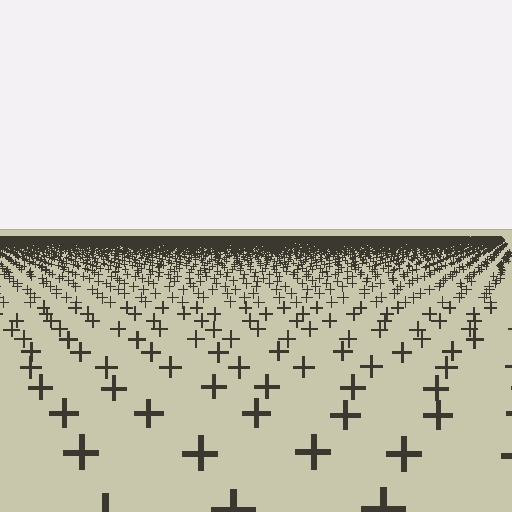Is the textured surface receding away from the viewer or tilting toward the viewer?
The surface is receding away from the viewer. Texture elements get smaller and denser toward the top.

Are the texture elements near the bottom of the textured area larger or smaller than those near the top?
Larger. Near the bottom, elements are closer to the viewer and appear at a bigger on-screen size.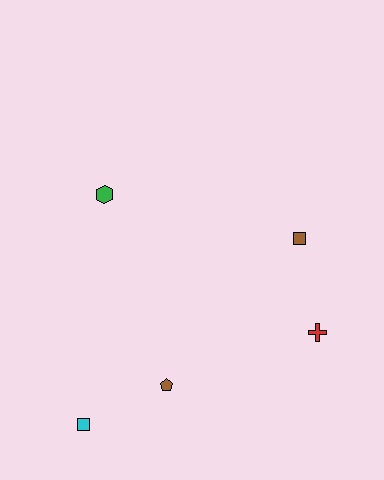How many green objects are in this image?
There is 1 green object.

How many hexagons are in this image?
There is 1 hexagon.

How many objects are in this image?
There are 5 objects.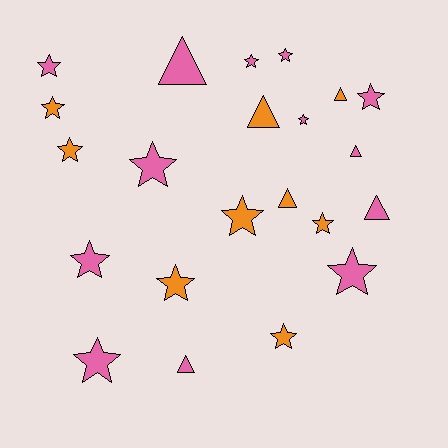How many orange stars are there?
There are 6 orange stars.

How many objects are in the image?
There are 22 objects.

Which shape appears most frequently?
Star, with 15 objects.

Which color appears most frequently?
Pink, with 13 objects.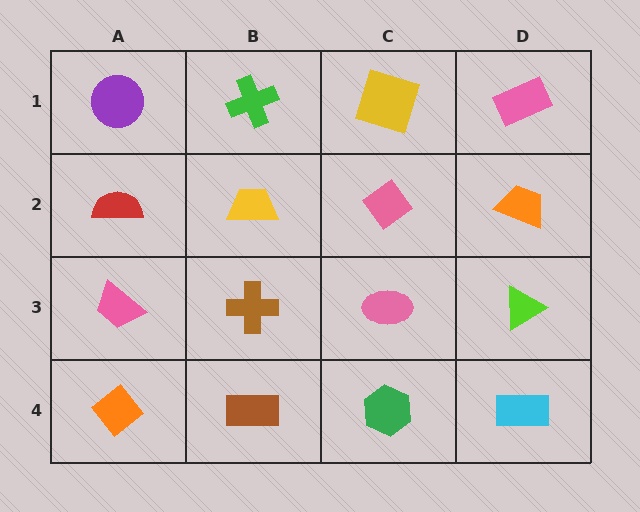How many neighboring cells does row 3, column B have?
4.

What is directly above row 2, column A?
A purple circle.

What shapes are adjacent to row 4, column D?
A lime triangle (row 3, column D), a green hexagon (row 4, column C).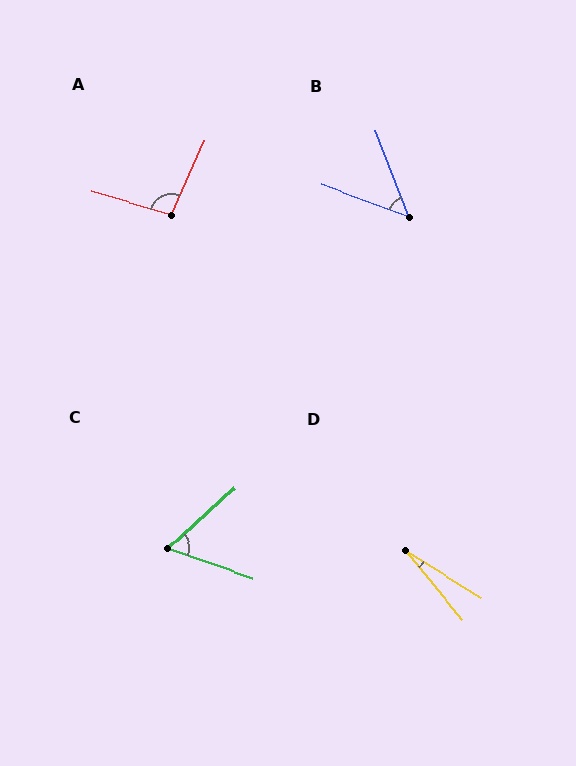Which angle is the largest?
A, at approximately 97 degrees.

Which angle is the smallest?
D, at approximately 19 degrees.